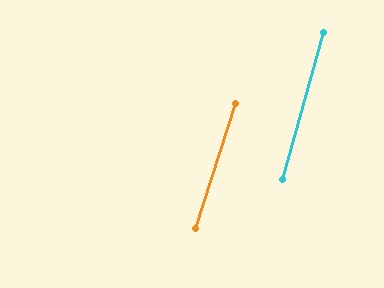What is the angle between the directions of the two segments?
Approximately 2 degrees.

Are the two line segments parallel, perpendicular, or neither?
Parallel — their directions differ by only 2.0°.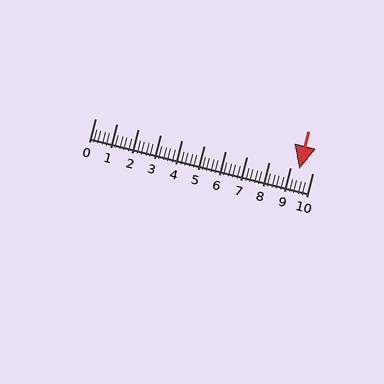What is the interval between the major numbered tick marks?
The major tick marks are spaced 1 units apart.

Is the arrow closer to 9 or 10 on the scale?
The arrow is closer to 9.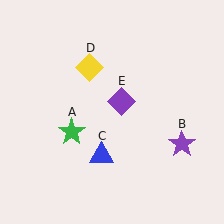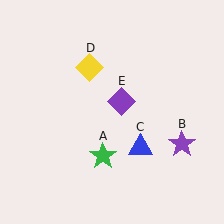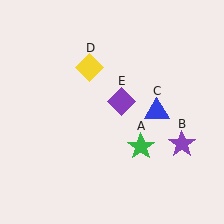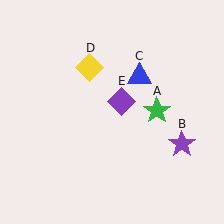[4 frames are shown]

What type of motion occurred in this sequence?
The green star (object A), blue triangle (object C) rotated counterclockwise around the center of the scene.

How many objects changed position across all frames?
2 objects changed position: green star (object A), blue triangle (object C).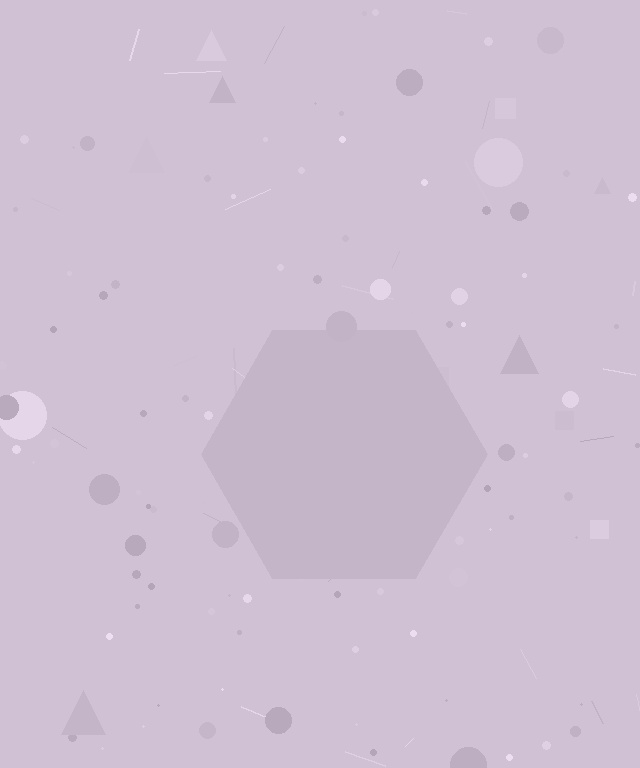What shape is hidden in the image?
A hexagon is hidden in the image.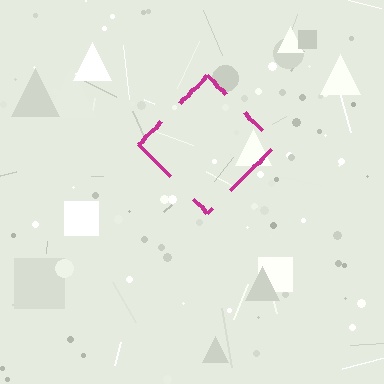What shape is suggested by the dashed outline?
The dashed outline suggests a diamond.